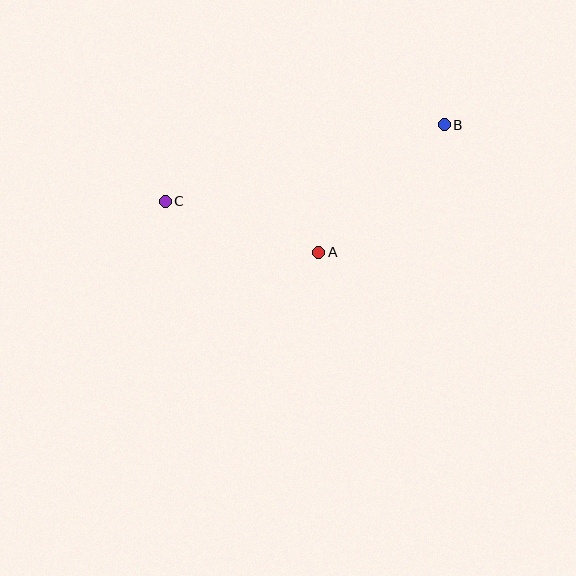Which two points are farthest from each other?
Points B and C are farthest from each other.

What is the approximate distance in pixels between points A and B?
The distance between A and B is approximately 179 pixels.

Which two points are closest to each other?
Points A and C are closest to each other.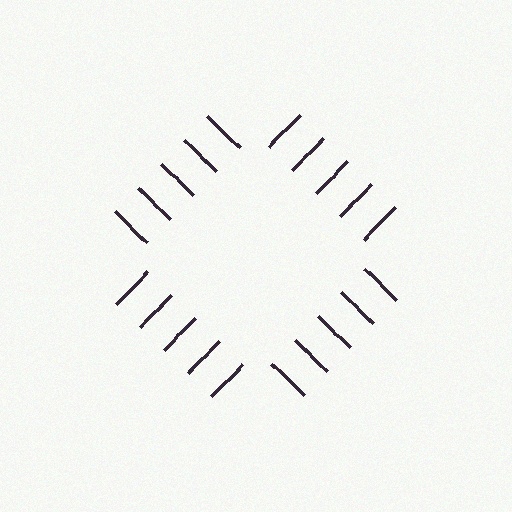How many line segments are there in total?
20 — 5 along each of the 4 edges.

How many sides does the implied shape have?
4 sides — the line-ends trace a square.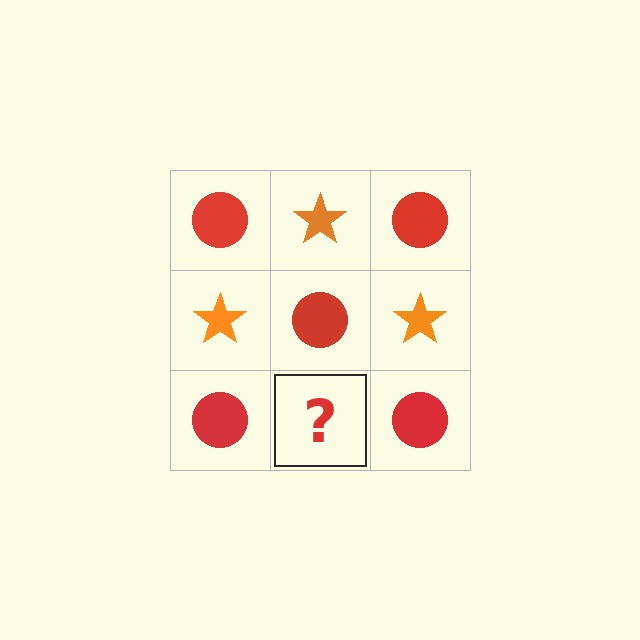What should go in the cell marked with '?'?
The missing cell should contain an orange star.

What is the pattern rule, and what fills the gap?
The rule is that it alternates red circle and orange star in a checkerboard pattern. The gap should be filled with an orange star.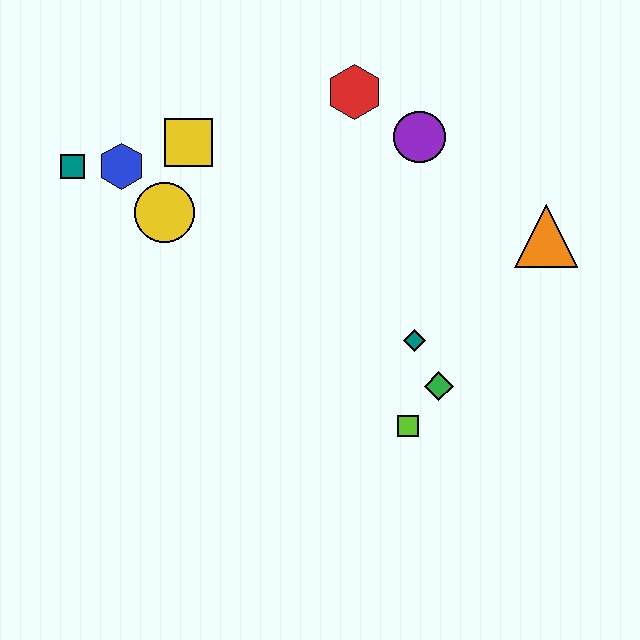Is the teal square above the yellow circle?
Yes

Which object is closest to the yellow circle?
The blue hexagon is closest to the yellow circle.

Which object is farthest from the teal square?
The orange triangle is farthest from the teal square.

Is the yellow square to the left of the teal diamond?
Yes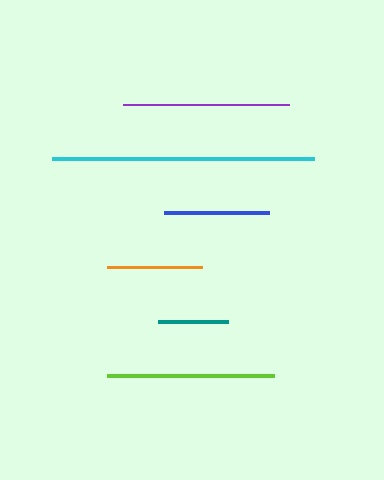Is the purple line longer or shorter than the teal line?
The purple line is longer than the teal line.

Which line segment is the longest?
The cyan line is the longest at approximately 262 pixels.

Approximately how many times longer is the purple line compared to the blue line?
The purple line is approximately 1.6 times the length of the blue line.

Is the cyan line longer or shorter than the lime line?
The cyan line is longer than the lime line.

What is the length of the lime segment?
The lime segment is approximately 167 pixels long.